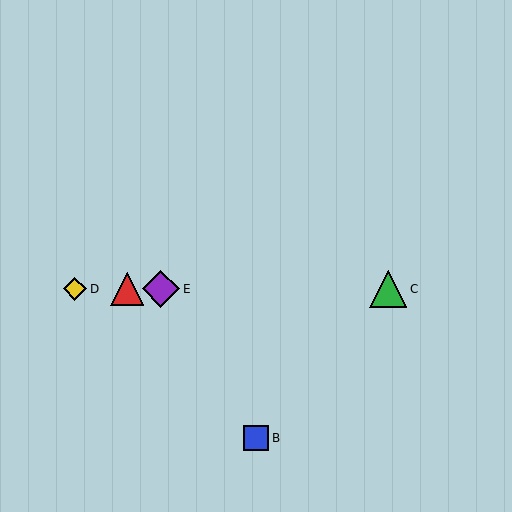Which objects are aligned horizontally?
Objects A, C, D, E are aligned horizontally.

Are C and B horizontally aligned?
No, C is at y≈289 and B is at y≈438.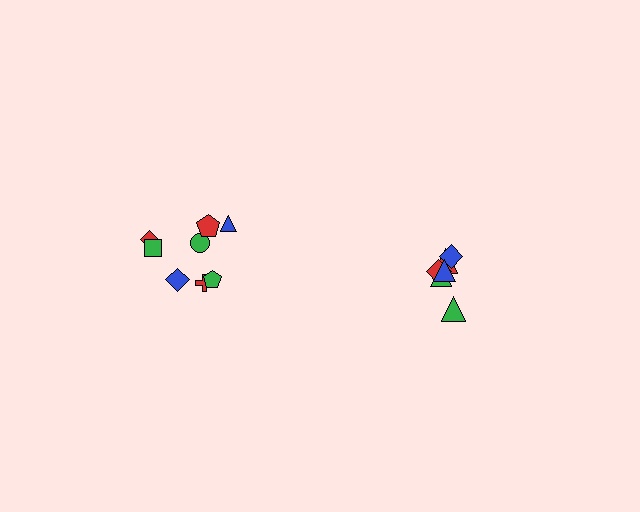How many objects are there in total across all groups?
There are 14 objects.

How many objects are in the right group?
There are 6 objects.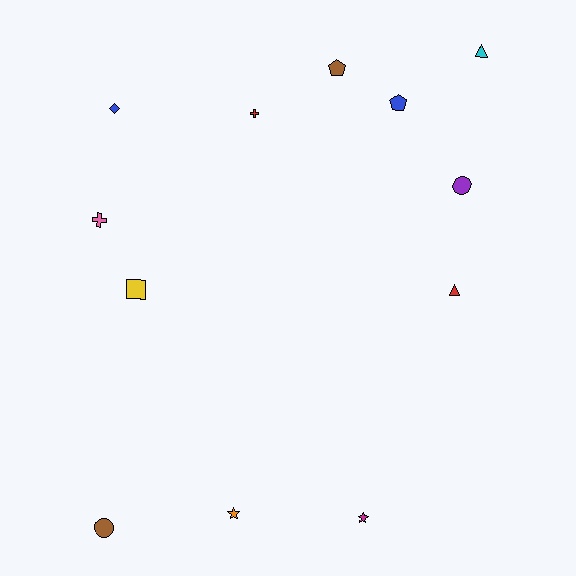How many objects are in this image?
There are 12 objects.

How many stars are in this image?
There are 2 stars.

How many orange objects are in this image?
There is 1 orange object.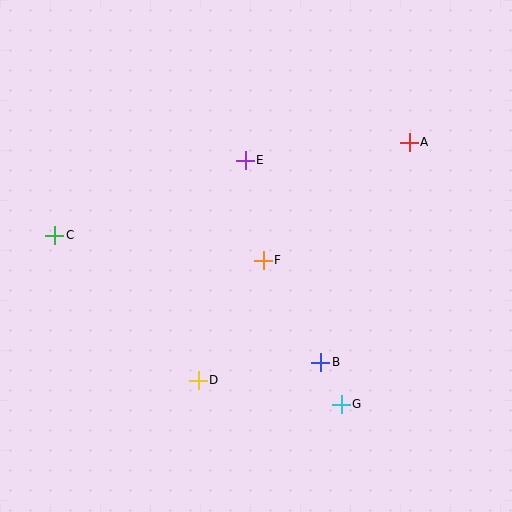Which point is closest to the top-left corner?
Point C is closest to the top-left corner.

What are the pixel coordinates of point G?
Point G is at (341, 404).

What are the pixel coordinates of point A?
Point A is at (409, 142).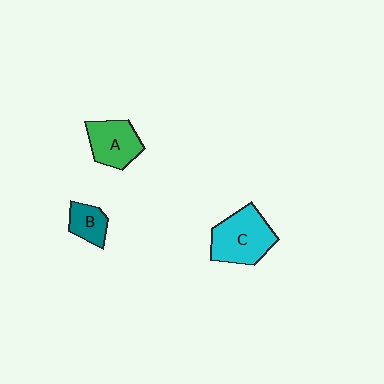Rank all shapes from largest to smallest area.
From largest to smallest: C (cyan), A (green), B (teal).